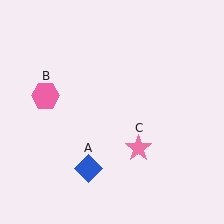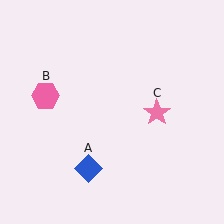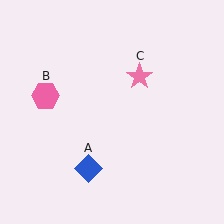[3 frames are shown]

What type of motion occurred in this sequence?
The pink star (object C) rotated counterclockwise around the center of the scene.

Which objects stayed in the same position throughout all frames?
Blue diamond (object A) and pink hexagon (object B) remained stationary.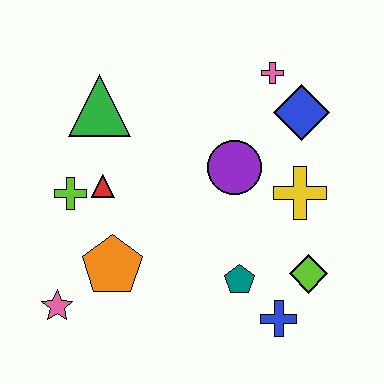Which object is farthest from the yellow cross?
The pink star is farthest from the yellow cross.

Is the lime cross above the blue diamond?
No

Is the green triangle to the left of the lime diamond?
Yes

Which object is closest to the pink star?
The orange pentagon is closest to the pink star.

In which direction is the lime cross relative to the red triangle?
The lime cross is to the left of the red triangle.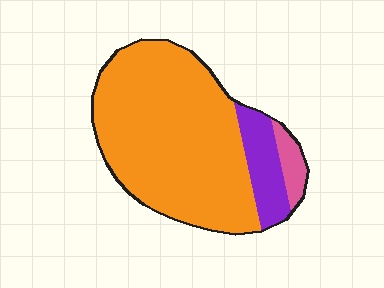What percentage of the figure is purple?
Purple takes up about one eighth (1/8) of the figure.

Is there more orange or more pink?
Orange.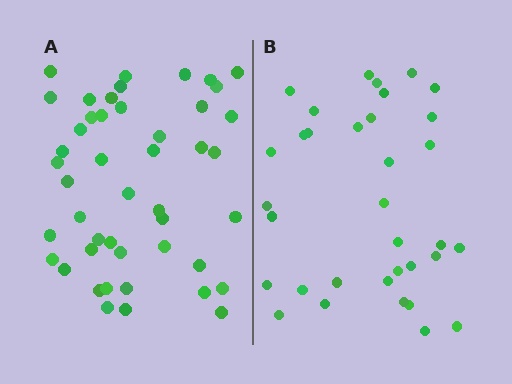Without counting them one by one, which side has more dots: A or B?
Region A (the left region) has more dots.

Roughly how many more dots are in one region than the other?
Region A has roughly 12 or so more dots than region B.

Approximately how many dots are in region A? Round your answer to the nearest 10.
About 50 dots. (The exact count is 46, which rounds to 50.)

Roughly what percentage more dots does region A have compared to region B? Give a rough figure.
About 35% more.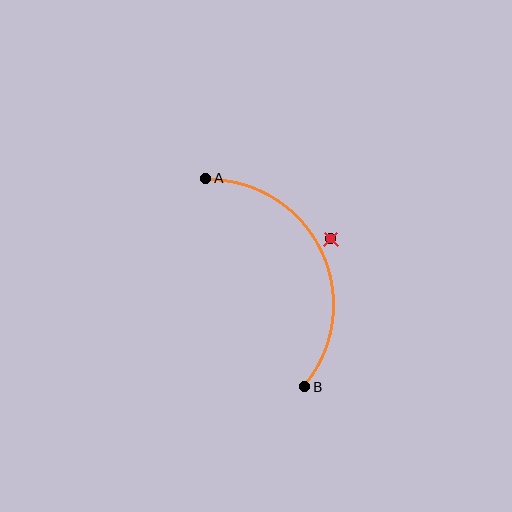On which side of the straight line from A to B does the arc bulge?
The arc bulges to the right of the straight line connecting A and B.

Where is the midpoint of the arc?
The arc midpoint is the point on the curve farthest from the straight line joining A and B. It sits to the right of that line.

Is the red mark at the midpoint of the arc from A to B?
No — the red mark does not lie on the arc at all. It sits slightly outside the curve.